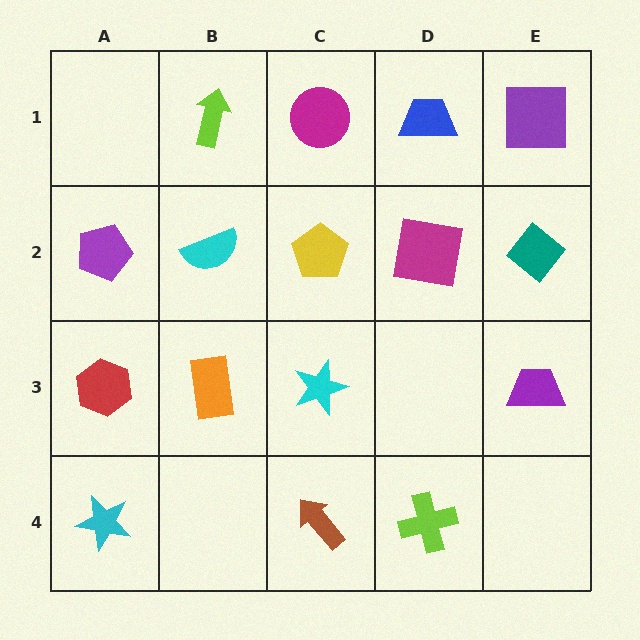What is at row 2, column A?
A purple pentagon.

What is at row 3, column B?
An orange rectangle.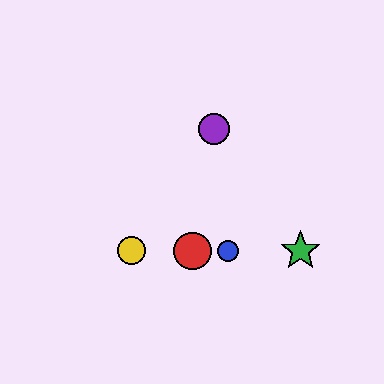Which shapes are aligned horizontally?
The red circle, the blue circle, the green star, the yellow circle are aligned horizontally.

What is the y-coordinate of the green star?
The green star is at y≈251.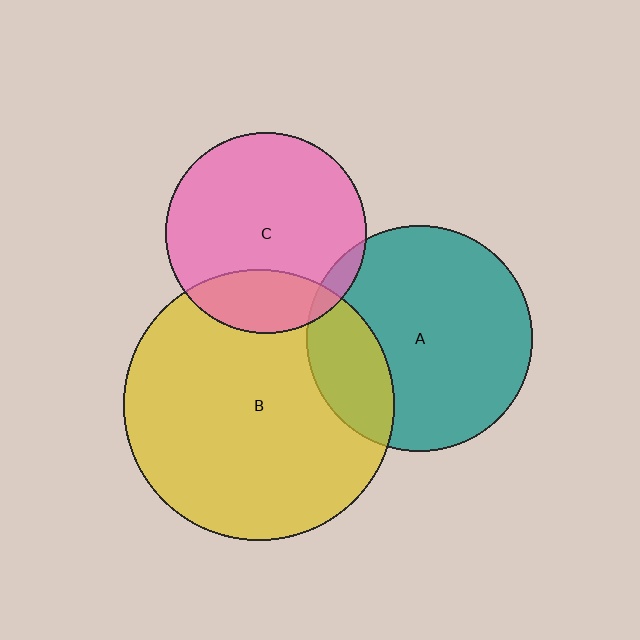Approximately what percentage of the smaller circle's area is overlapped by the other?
Approximately 25%.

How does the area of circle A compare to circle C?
Approximately 1.3 times.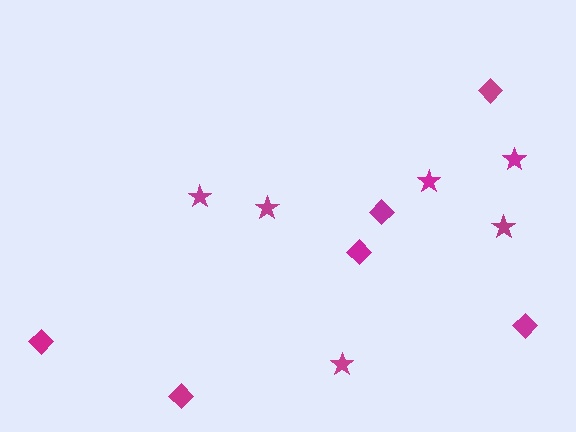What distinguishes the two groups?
There are 2 groups: one group of diamonds (6) and one group of stars (6).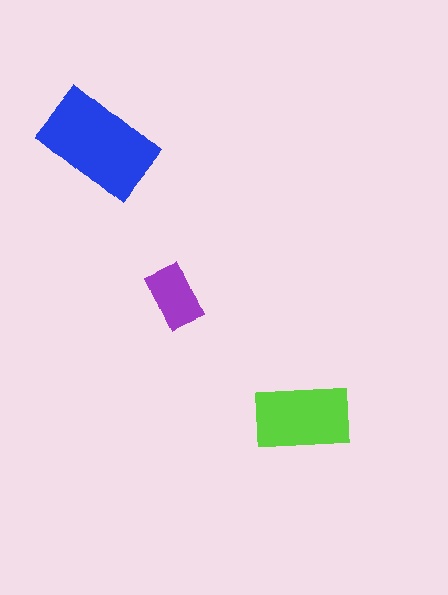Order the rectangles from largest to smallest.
the blue one, the lime one, the purple one.